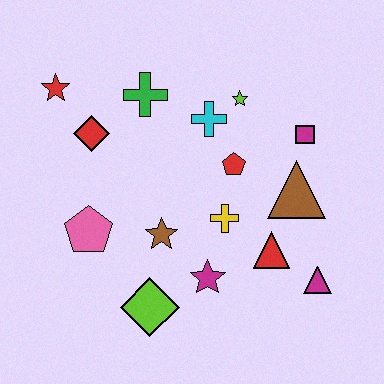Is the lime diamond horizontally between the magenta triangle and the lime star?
No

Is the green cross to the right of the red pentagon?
No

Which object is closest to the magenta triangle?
The red triangle is closest to the magenta triangle.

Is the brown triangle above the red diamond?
No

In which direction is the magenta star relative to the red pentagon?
The magenta star is below the red pentagon.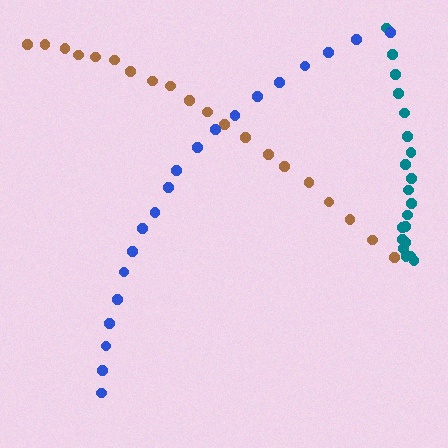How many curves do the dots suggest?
There are 3 distinct paths.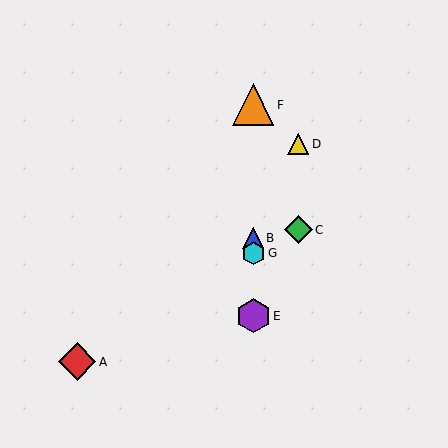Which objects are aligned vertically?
Objects B, E, F, G are aligned vertically.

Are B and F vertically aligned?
Yes, both are at x≈253.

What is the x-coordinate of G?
Object G is at x≈253.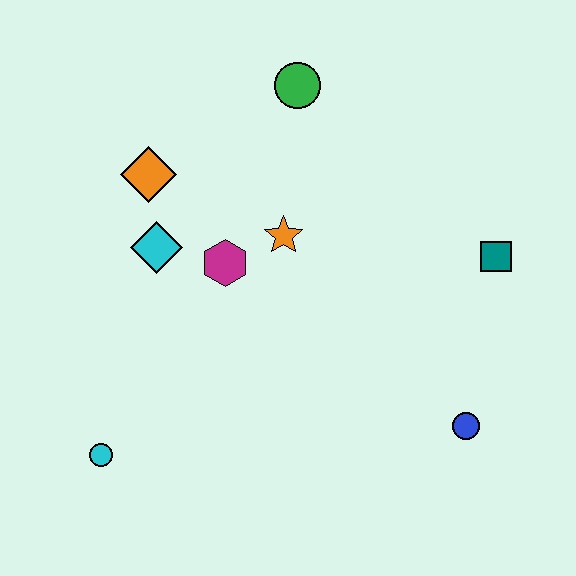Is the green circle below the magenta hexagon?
No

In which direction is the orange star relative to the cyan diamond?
The orange star is to the right of the cyan diamond.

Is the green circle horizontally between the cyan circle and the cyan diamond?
No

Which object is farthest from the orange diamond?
The blue circle is farthest from the orange diamond.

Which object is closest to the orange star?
The magenta hexagon is closest to the orange star.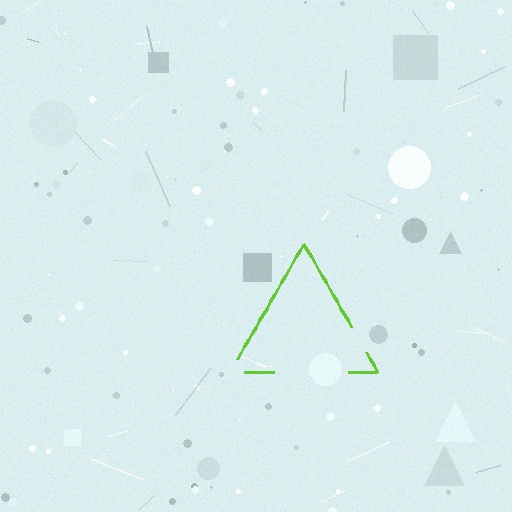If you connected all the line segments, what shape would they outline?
They would outline a triangle.